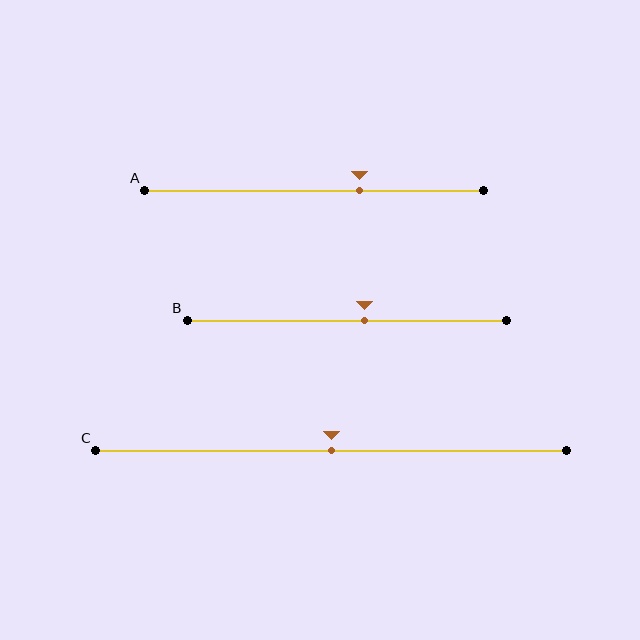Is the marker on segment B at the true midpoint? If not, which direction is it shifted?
No, the marker on segment B is shifted to the right by about 6% of the segment length.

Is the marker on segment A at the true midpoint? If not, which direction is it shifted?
No, the marker on segment A is shifted to the right by about 13% of the segment length.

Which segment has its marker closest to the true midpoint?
Segment C has its marker closest to the true midpoint.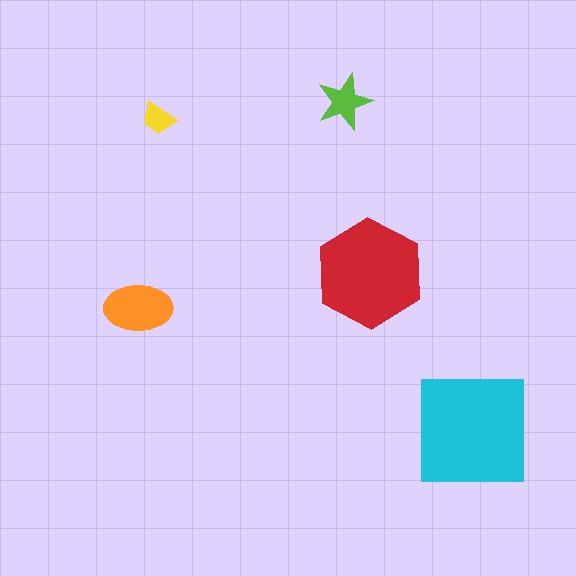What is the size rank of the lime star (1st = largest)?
4th.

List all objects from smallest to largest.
The yellow trapezoid, the lime star, the orange ellipse, the red hexagon, the cyan square.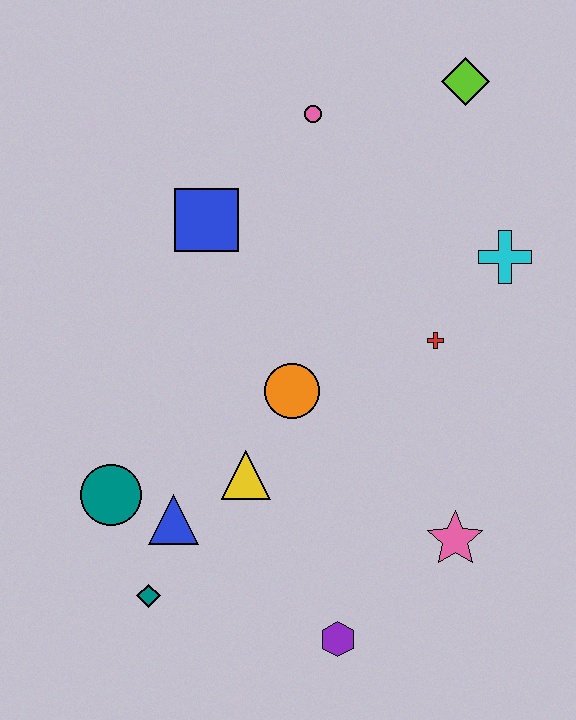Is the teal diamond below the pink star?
Yes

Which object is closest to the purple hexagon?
The pink star is closest to the purple hexagon.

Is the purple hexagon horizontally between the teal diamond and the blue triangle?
No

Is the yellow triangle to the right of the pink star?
No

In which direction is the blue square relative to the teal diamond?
The blue square is above the teal diamond.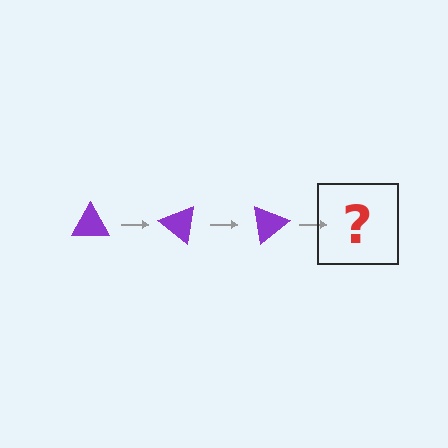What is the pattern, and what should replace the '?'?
The pattern is that the triangle rotates 40 degrees each step. The '?' should be a purple triangle rotated 120 degrees.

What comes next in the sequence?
The next element should be a purple triangle rotated 120 degrees.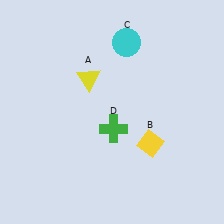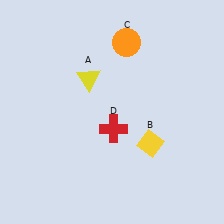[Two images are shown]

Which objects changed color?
C changed from cyan to orange. D changed from green to red.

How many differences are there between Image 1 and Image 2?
There are 2 differences between the two images.